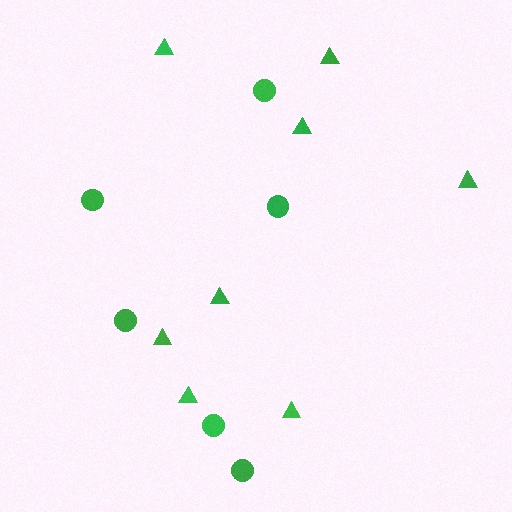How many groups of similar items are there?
There are 2 groups: one group of triangles (8) and one group of circles (6).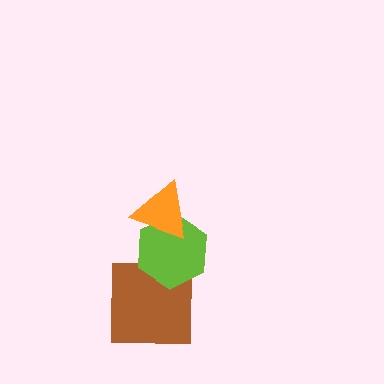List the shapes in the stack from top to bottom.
From top to bottom: the orange triangle, the lime hexagon, the brown square.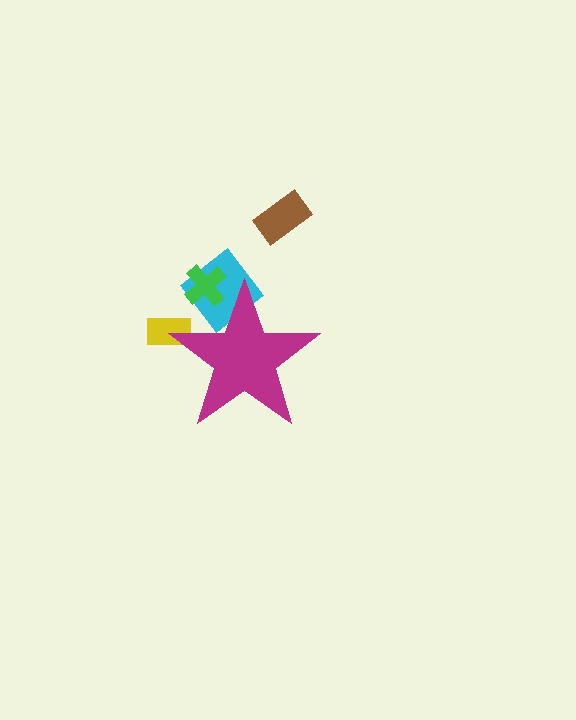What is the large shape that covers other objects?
A magenta star.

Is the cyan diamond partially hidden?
Yes, the cyan diamond is partially hidden behind the magenta star.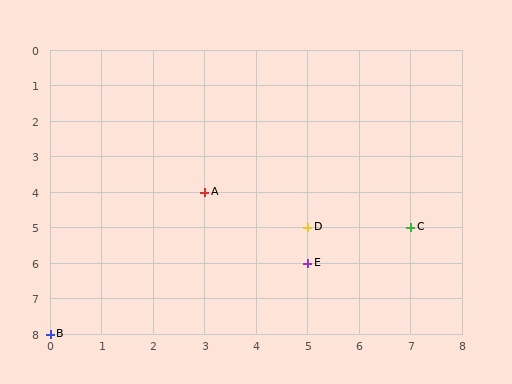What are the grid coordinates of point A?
Point A is at grid coordinates (3, 4).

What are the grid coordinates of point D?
Point D is at grid coordinates (5, 5).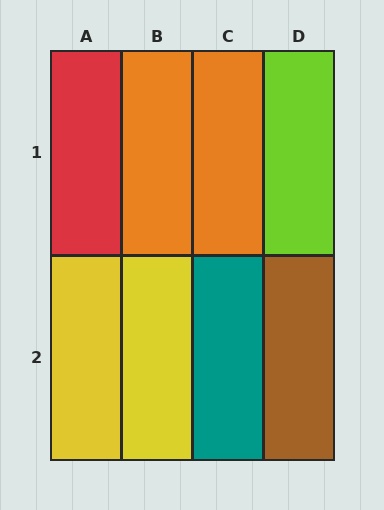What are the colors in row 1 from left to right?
Red, orange, orange, lime.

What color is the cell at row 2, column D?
Brown.